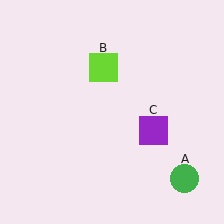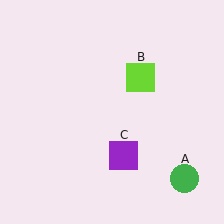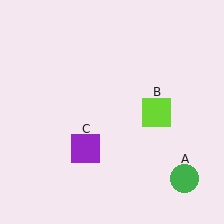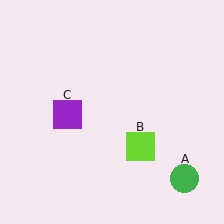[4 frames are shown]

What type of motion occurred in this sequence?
The lime square (object B), purple square (object C) rotated clockwise around the center of the scene.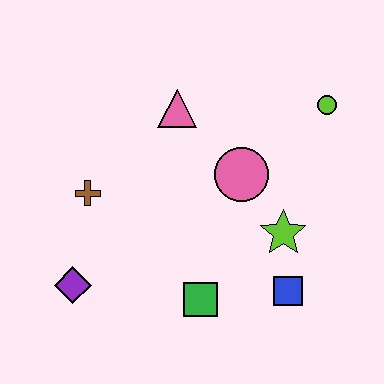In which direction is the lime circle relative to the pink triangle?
The lime circle is to the right of the pink triangle.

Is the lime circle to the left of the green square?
No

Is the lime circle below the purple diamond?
No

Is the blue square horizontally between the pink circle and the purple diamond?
No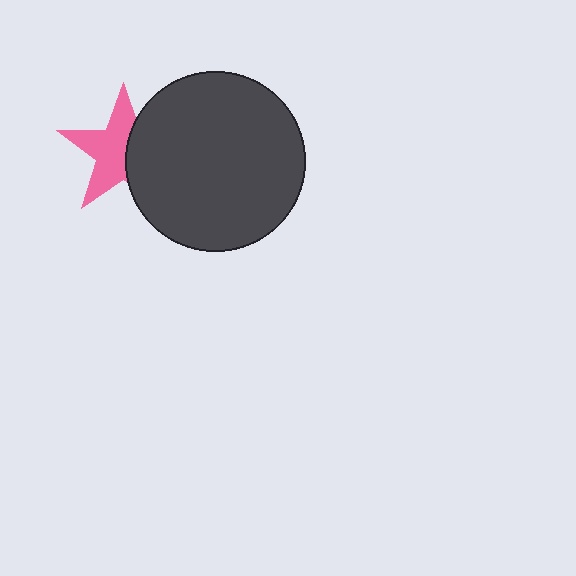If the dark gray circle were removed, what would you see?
You would see the complete pink star.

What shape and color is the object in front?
The object in front is a dark gray circle.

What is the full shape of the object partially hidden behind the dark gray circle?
The partially hidden object is a pink star.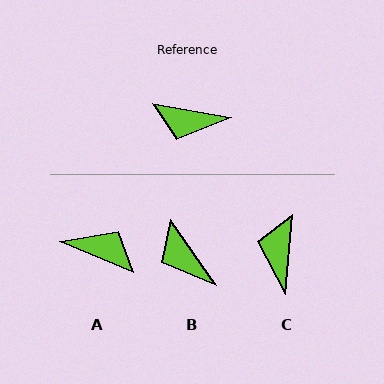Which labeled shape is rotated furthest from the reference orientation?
A, about 167 degrees away.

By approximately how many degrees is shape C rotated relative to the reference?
Approximately 85 degrees clockwise.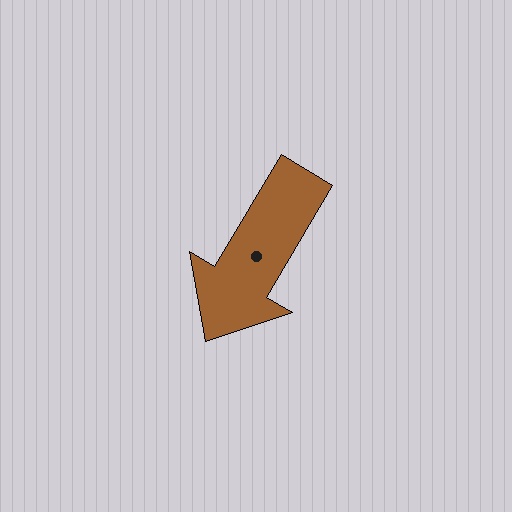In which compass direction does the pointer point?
Southwest.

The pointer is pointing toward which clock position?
Roughly 7 o'clock.